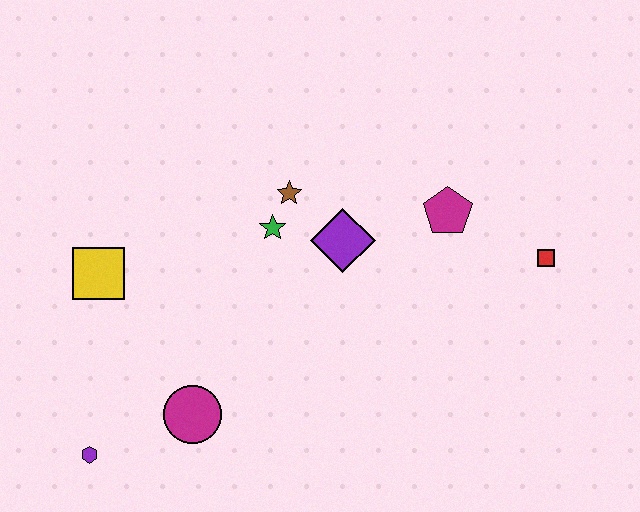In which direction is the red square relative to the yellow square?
The red square is to the right of the yellow square.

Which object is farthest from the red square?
The purple hexagon is farthest from the red square.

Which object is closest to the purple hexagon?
The magenta circle is closest to the purple hexagon.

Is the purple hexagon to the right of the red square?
No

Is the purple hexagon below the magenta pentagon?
Yes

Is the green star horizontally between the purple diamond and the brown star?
No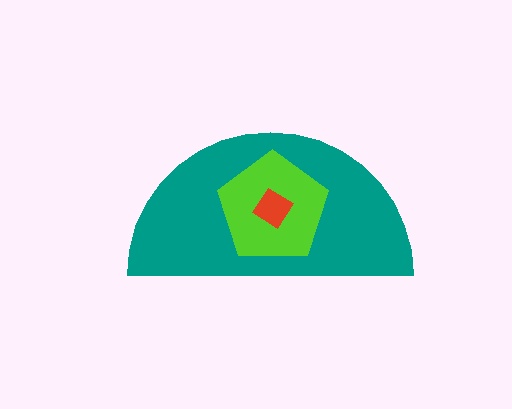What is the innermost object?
The red diamond.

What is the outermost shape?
The teal semicircle.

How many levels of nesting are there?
3.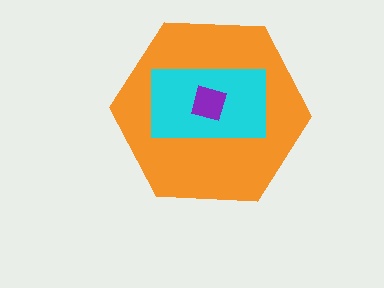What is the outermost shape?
The orange hexagon.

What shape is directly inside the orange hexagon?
The cyan rectangle.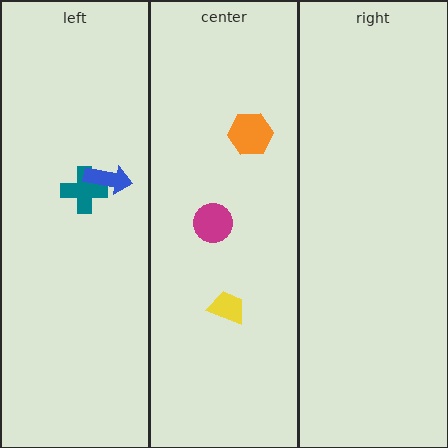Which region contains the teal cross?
The left region.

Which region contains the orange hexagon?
The center region.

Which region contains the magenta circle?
The center region.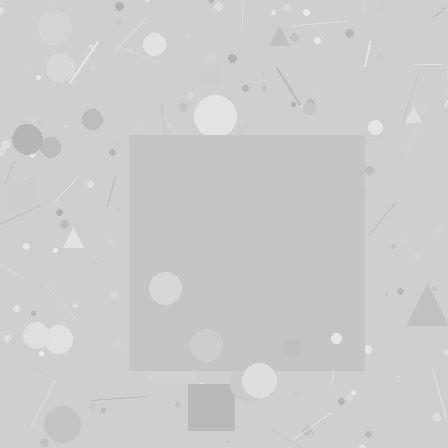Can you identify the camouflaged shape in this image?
The camouflaged shape is a square.